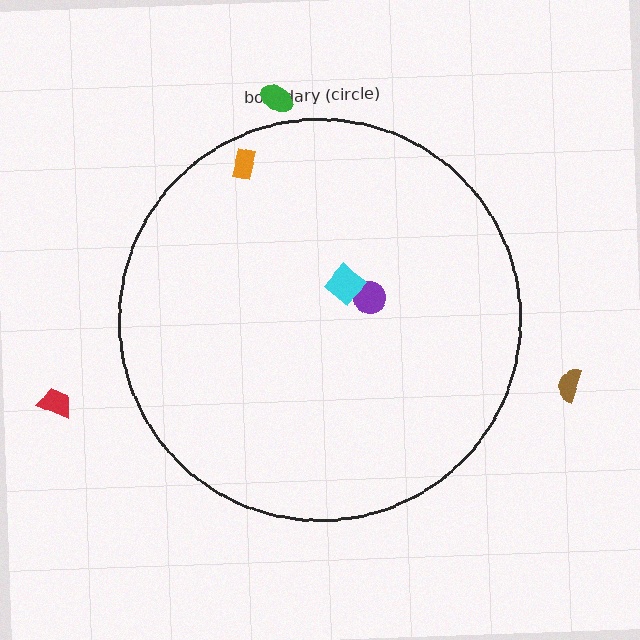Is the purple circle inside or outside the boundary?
Inside.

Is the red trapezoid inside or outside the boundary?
Outside.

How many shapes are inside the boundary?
3 inside, 3 outside.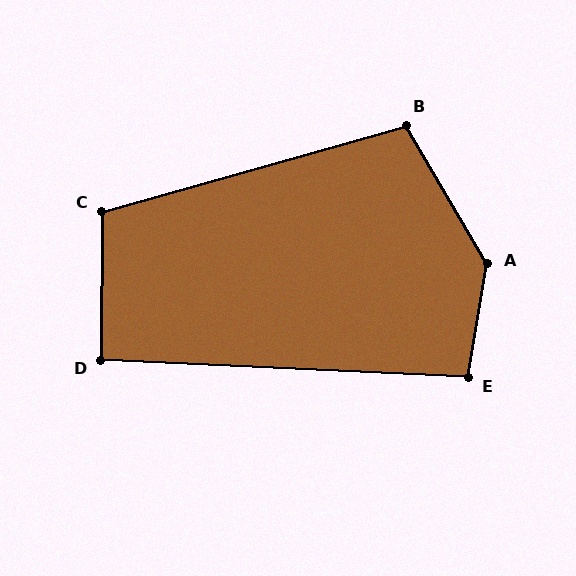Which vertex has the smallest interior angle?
D, at approximately 92 degrees.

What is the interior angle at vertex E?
Approximately 97 degrees (obtuse).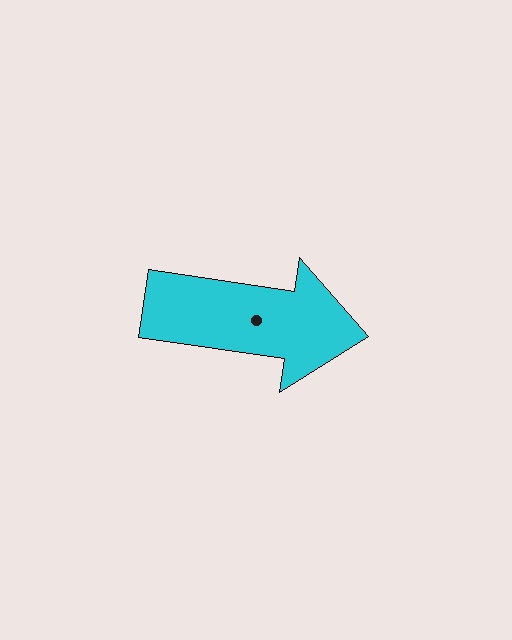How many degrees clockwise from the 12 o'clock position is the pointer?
Approximately 98 degrees.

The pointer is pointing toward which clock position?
Roughly 3 o'clock.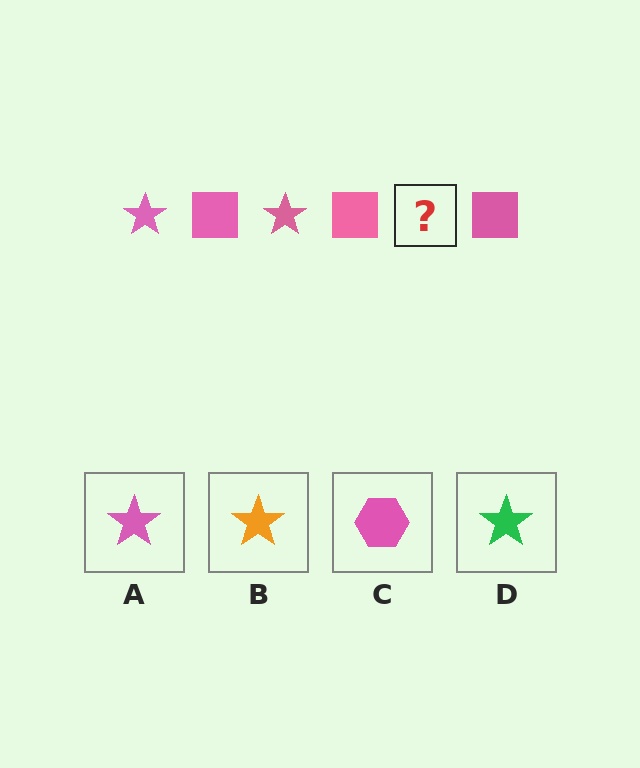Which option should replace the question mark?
Option A.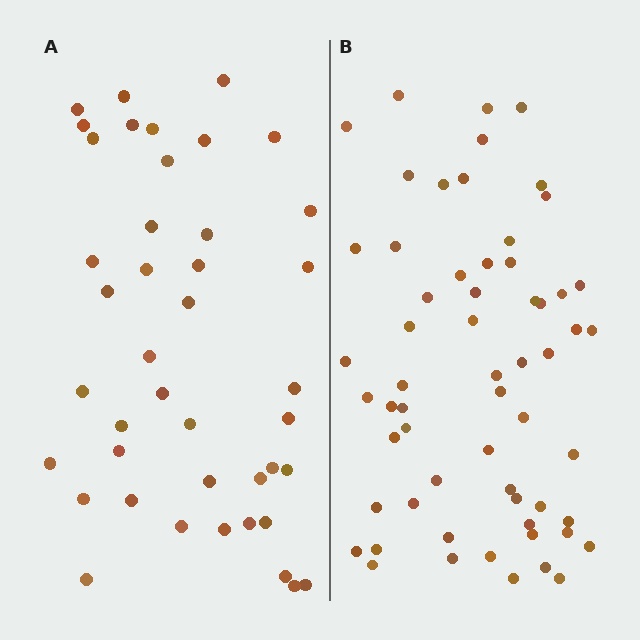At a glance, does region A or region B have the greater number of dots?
Region B (the right region) has more dots.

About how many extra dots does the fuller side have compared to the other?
Region B has approximately 20 more dots than region A.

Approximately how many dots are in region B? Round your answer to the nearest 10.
About 60 dots.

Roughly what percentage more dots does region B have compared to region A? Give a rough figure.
About 45% more.